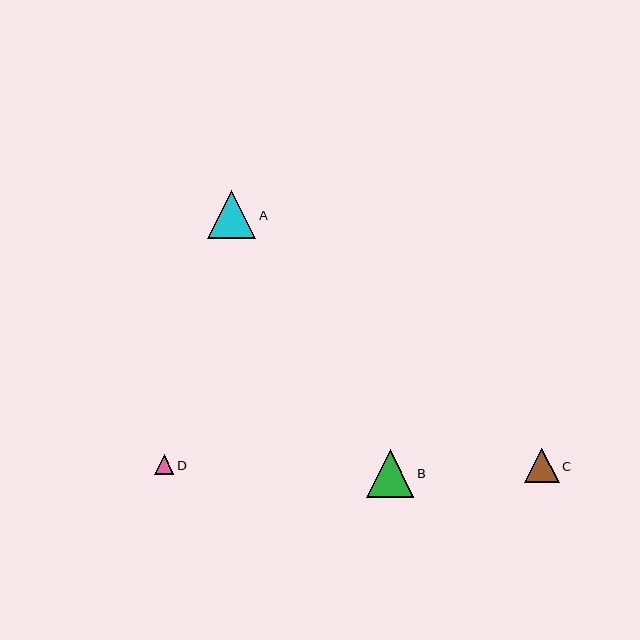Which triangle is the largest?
Triangle A is the largest with a size of approximately 48 pixels.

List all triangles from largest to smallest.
From largest to smallest: A, B, C, D.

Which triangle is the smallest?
Triangle D is the smallest with a size of approximately 19 pixels.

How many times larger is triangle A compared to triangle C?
Triangle A is approximately 1.4 times the size of triangle C.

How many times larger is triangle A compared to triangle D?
Triangle A is approximately 2.5 times the size of triangle D.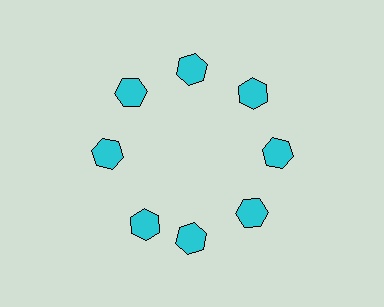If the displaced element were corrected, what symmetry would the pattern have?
It would have 8-fold rotational symmetry — the pattern would map onto itself every 45 degrees.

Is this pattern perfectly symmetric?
No. The 8 cyan hexagons are arranged in a ring, but one element near the 8 o'clock position is rotated out of alignment along the ring, breaking the 8-fold rotational symmetry.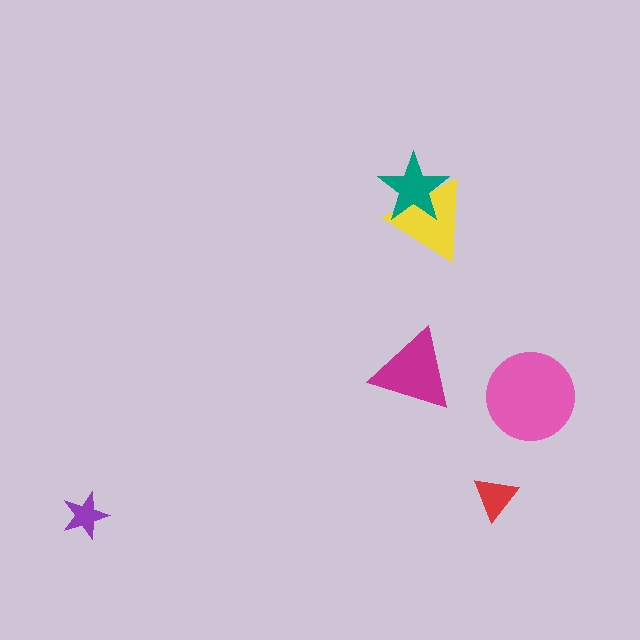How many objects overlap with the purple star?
0 objects overlap with the purple star.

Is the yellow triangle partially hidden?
Yes, it is partially covered by another shape.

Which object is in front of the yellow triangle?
The teal star is in front of the yellow triangle.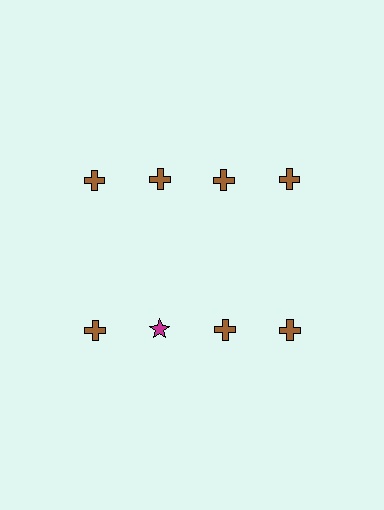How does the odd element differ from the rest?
It differs in both color (magenta instead of brown) and shape (star instead of cross).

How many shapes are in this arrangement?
There are 8 shapes arranged in a grid pattern.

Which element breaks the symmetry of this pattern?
The magenta star in the second row, second from left column breaks the symmetry. All other shapes are brown crosses.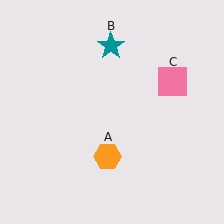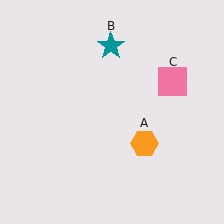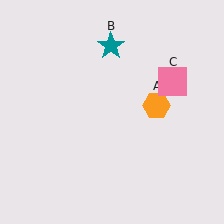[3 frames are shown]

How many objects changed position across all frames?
1 object changed position: orange hexagon (object A).